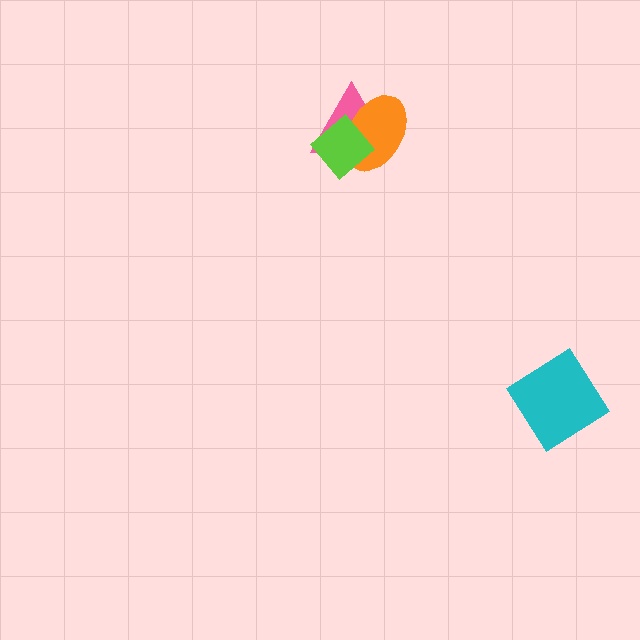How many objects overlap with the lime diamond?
2 objects overlap with the lime diamond.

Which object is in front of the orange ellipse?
The lime diamond is in front of the orange ellipse.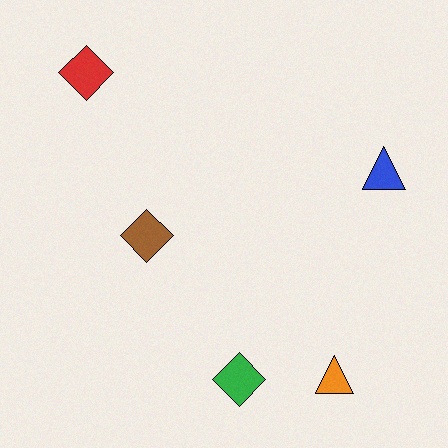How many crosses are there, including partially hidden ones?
There are no crosses.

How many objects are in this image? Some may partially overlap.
There are 5 objects.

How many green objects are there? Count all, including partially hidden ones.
There is 1 green object.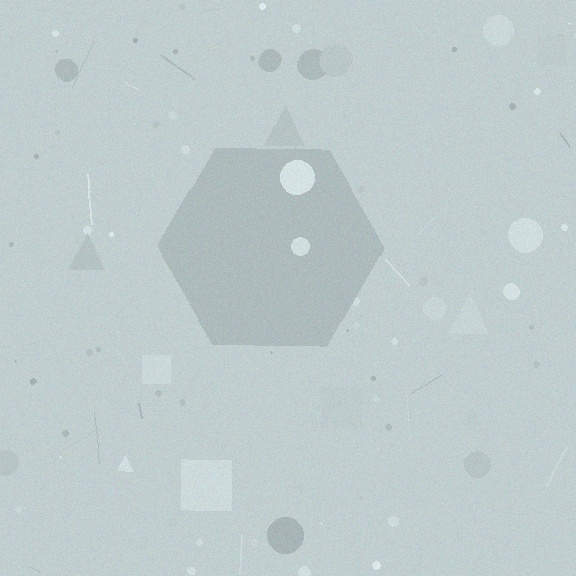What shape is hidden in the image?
A hexagon is hidden in the image.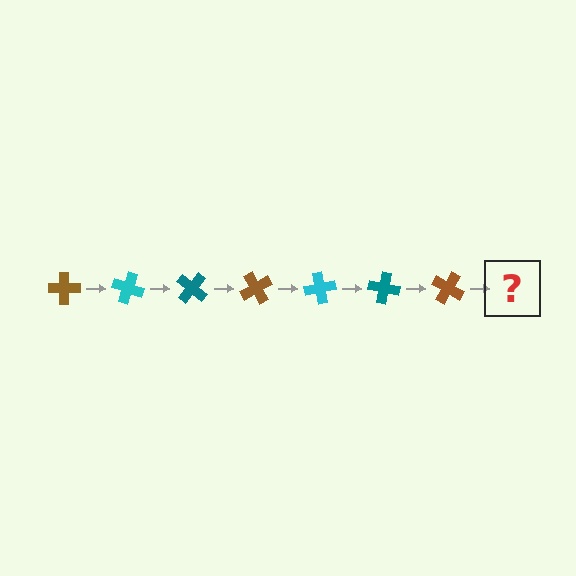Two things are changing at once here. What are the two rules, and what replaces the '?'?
The two rules are that it rotates 20 degrees each step and the color cycles through brown, cyan, and teal. The '?' should be a cyan cross, rotated 140 degrees from the start.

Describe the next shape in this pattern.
It should be a cyan cross, rotated 140 degrees from the start.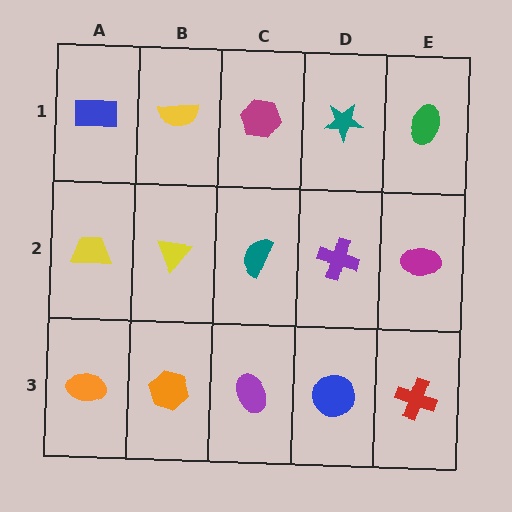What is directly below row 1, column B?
A yellow triangle.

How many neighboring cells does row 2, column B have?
4.